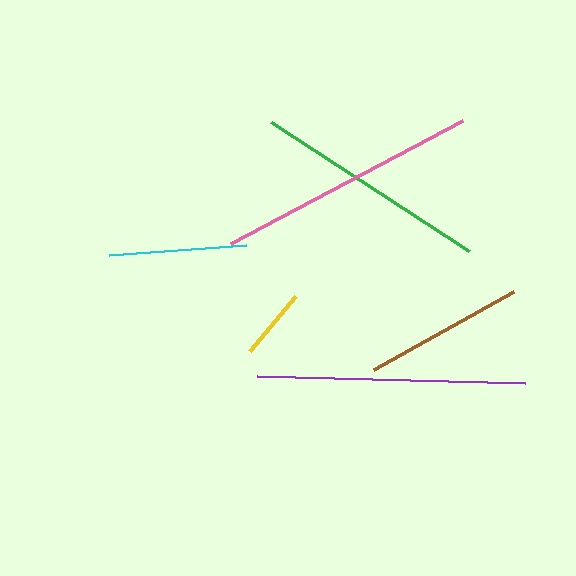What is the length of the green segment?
The green segment is approximately 236 pixels long.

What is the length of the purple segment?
The purple segment is approximately 268 pixels long.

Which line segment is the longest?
The purple line is the longest at approximately 268 pixels.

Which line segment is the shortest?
The yellow line is the shortest at approximately 72 pixels.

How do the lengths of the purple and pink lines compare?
The purple and pink lines are approximately the same length.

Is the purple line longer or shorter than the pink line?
The purple line is longer than the pink line.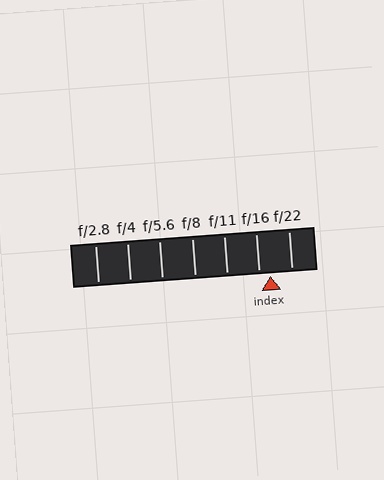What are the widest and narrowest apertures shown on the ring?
The widest aperture shown is f/2.8 and the narrowest is f/22.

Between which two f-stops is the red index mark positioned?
The index mark is between f/16 and f/22.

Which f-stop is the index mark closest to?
The index mark is closest to f/16.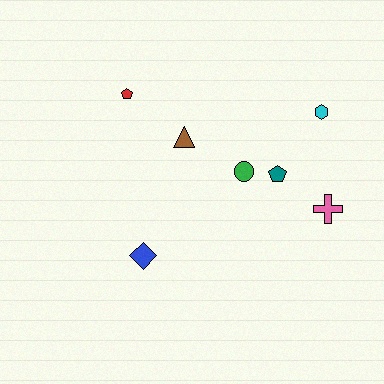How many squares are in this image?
There are no squares.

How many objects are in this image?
There are 7 objects.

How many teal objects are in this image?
There is 1 teal object.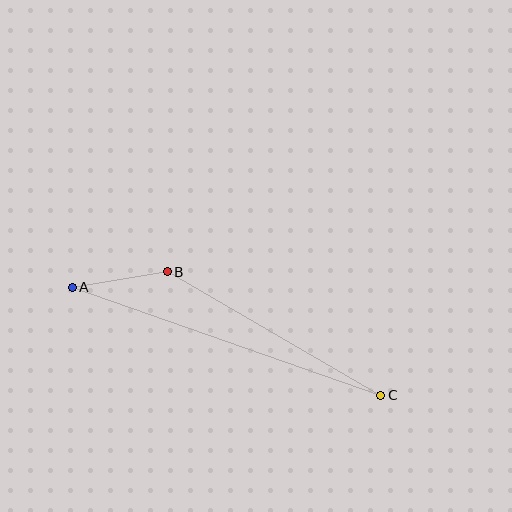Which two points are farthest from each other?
Points A and C are farthest from each other.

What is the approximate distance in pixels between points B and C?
The distance between B and C is approximately 247 pixels.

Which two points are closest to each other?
Points A and B are closest to each other.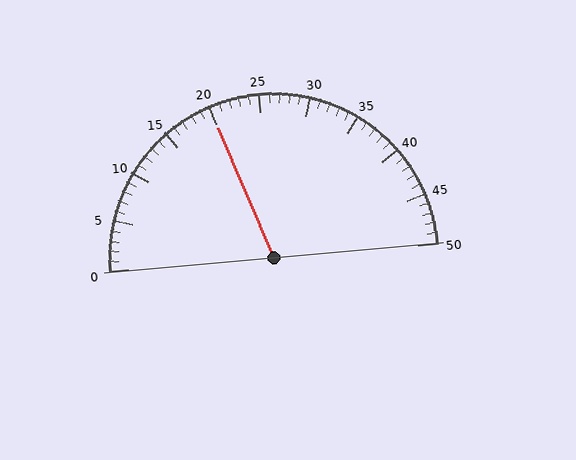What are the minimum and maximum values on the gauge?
The gauge ranges from 0 to 50.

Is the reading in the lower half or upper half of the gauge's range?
The reading is in the lower half of the range (0 to 50).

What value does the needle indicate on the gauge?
The needle indicates approximately 20.